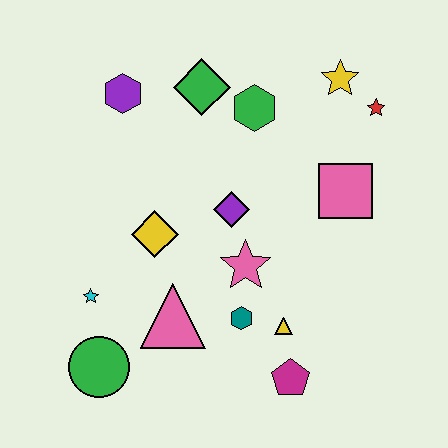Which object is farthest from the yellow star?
The green circle is farthest from the yellow star.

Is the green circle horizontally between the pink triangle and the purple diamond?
No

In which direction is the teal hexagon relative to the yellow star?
The teal hexagon is below the yellow star.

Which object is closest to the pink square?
The red star is closest to the pink square.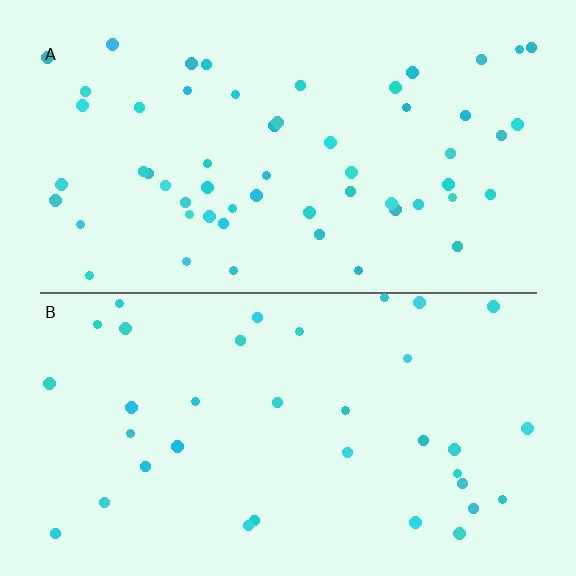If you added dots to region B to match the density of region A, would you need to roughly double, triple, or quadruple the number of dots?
Approximately double.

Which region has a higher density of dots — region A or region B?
A (the top).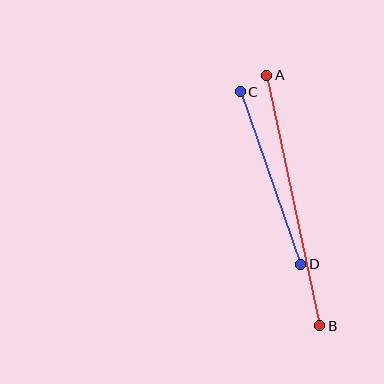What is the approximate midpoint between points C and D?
The midpoint is at approximately (271, 178) pixels.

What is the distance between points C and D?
The distance is approximately 183 pixels.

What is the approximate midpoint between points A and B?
The midpoint is at approximately (293, 201) pixels.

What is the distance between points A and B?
The distance is approximately 256 pixels.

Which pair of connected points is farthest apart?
Points A and B are farthest apart.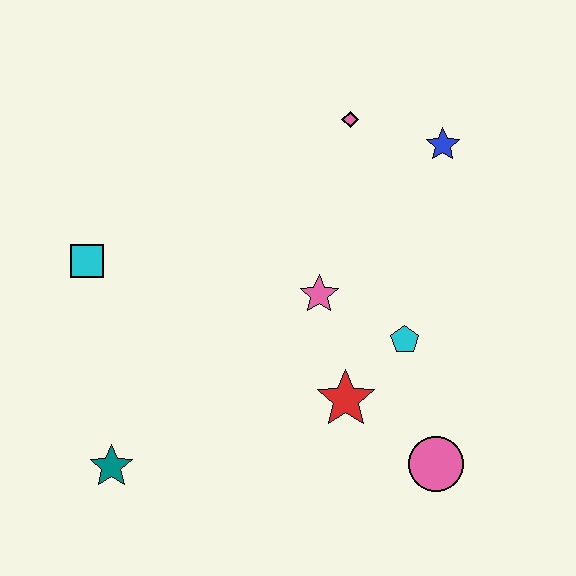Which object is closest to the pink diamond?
The blue star is closest to the pink diamond.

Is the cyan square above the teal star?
Yes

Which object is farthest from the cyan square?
The pink circle is farthest from the cyan square.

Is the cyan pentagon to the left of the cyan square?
No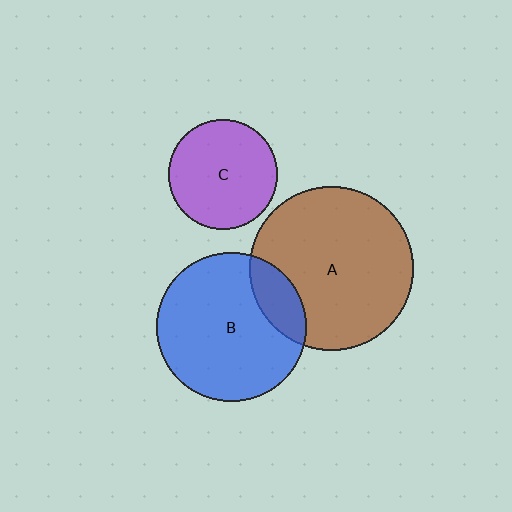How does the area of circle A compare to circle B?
Approximately 1.2 times.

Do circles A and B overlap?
Yes.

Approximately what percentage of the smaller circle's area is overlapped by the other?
Approximately 15%.